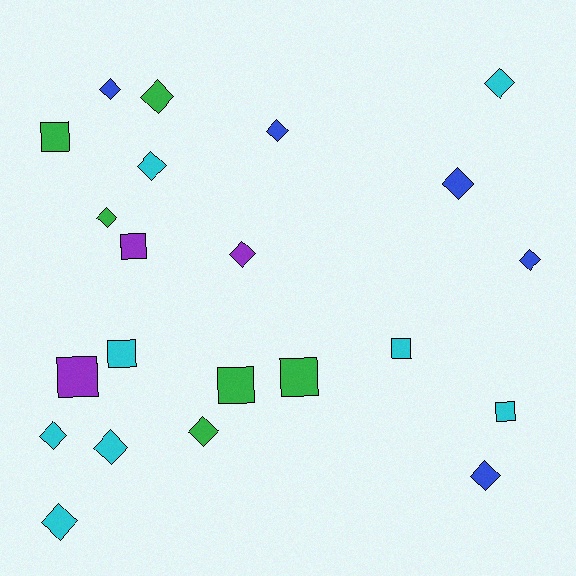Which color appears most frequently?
Cyan, with 8 objects.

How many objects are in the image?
There are 22 objects.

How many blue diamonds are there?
There are 5 blue diamonds.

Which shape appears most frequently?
Diamond, with 14 objects.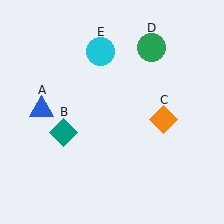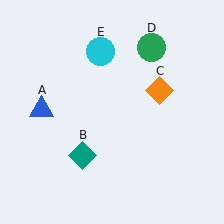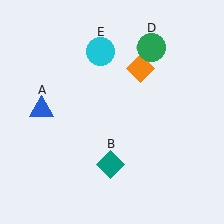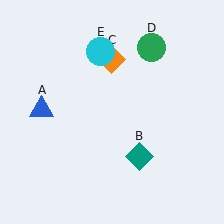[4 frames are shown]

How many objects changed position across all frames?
2 objects changed position: teal diamond (object B), orange diamond (object C).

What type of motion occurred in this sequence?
The teal diamond (object B), orange diamond (object C) rotated counterclockwise around the center of the scene.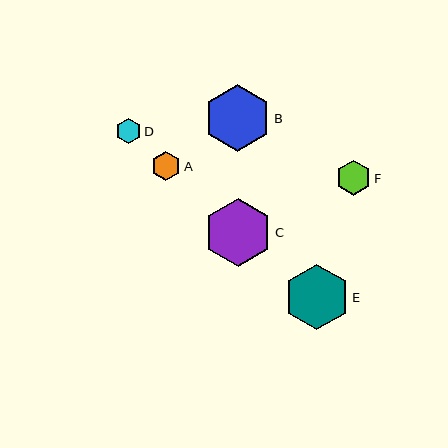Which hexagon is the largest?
Hexagon C is the largest with a size of approximately 68 pixels.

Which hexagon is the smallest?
Hexagon D is the smallest with a size of approximately 25 pixels.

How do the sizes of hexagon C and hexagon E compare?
Hexagon C and hexagon E are approximately the same size.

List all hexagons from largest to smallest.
From largest to smallest: C, B, E, F, A, D.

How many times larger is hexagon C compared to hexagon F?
Hexagon C is approximately 1.9 times the size of hexagon F.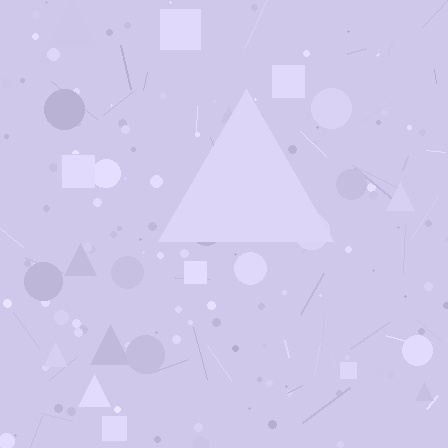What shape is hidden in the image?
A triangle is hidden in the image.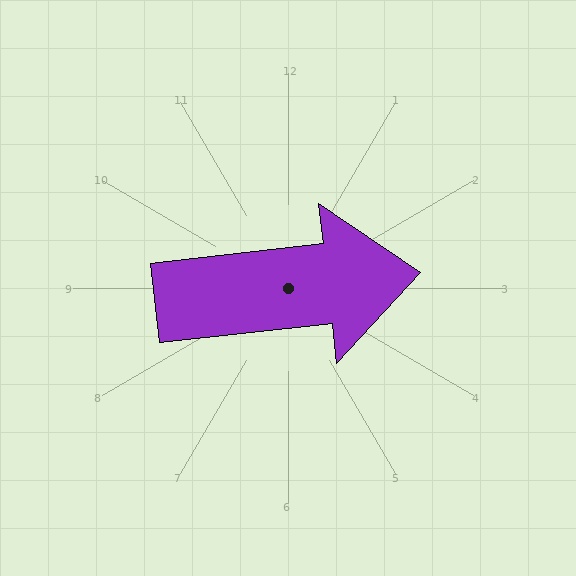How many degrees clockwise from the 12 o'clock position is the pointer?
Approximately 84 degrees.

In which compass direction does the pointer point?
East.